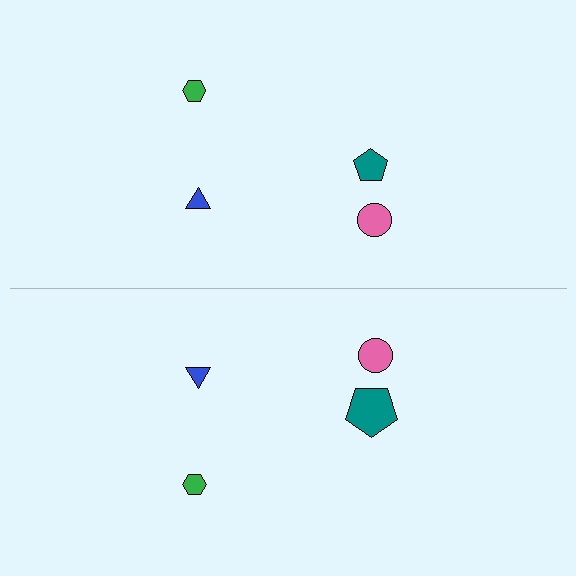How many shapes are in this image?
There are 8 shapes in this image.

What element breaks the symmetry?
The teal pentagon on the bottom side has a different size than its mirror counterpart.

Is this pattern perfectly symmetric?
No, the pattern is not perfectly symmetric. The teal pentagon on the bottom side has a different size than its mirror counterpart.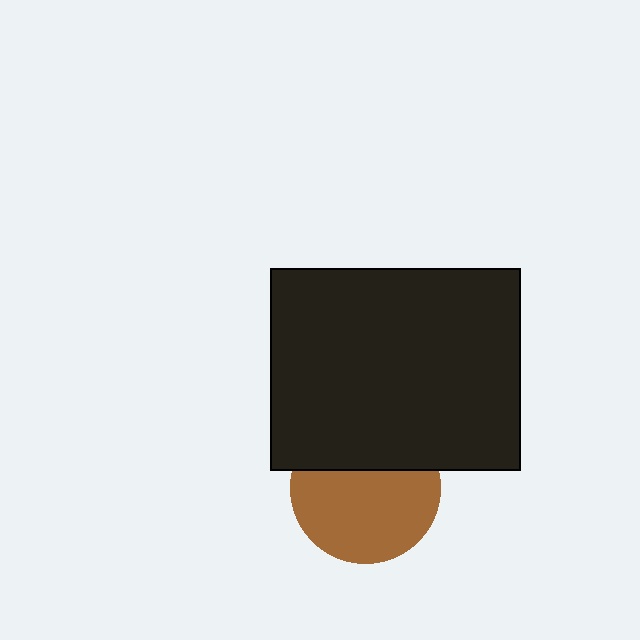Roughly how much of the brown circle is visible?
About half of it is visible (roughly 64%).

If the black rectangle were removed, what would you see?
You would see the complete brown circle.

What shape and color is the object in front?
The object in front is a black rectangle.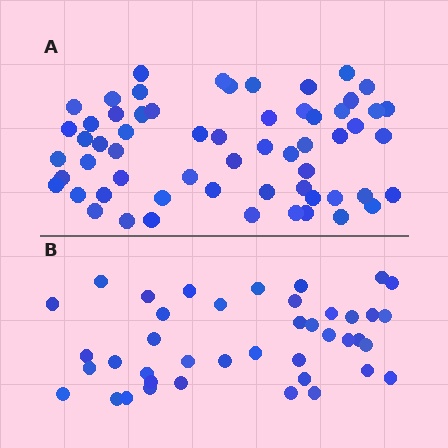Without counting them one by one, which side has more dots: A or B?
Region A (the top region) has more dots.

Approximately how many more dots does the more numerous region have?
Region A has approximately 20 more dots than region B.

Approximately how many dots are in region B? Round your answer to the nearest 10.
About 40 dots. (The exact count is 41, which rounds to 40.)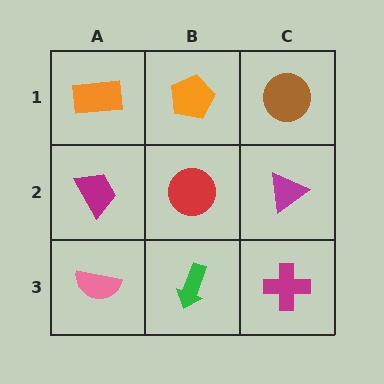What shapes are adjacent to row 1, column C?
A magenta triangle (row 2, column C), an orange pentagon (row 1, column B).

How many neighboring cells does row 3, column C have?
2.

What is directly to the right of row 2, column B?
A magenta triangle.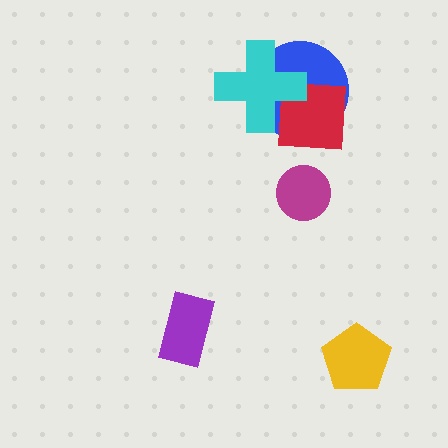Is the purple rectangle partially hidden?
No, no other shape covers it.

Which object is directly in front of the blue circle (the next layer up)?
The red square is directly in front of the blue circle.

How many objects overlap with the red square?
2 objects overlap with the red square.